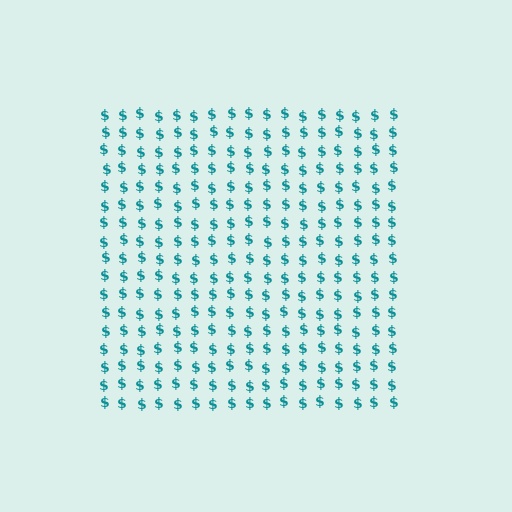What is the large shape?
The large shape is a square.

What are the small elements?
The small elements are dollar signs.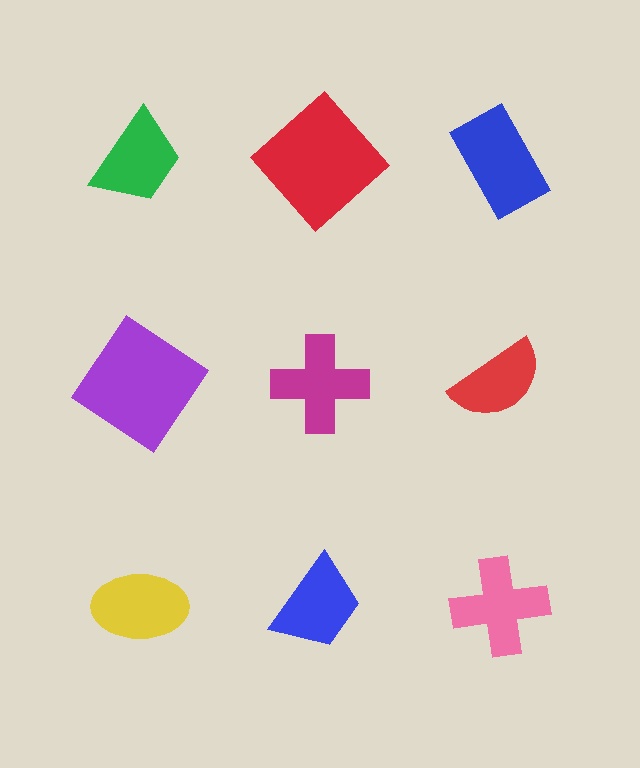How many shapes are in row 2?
3 shapes.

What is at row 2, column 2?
A magenta cross.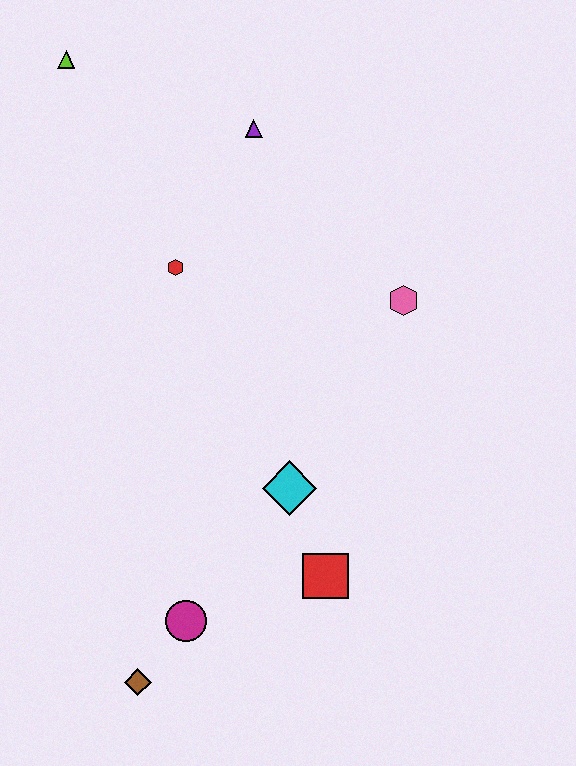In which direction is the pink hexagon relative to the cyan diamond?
The pink hexagon is above the cyan diamond.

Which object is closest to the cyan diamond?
The red square is closest to the cyan diamond.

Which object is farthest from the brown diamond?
The lime triangle is farthest from the brown diamond.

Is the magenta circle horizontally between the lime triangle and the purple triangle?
Yes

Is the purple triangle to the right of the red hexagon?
Yes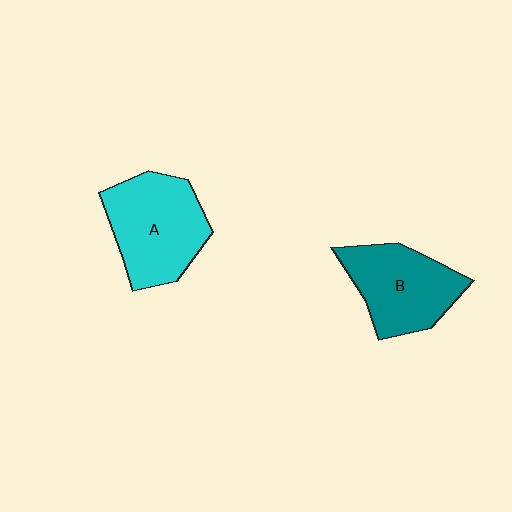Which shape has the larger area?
Shape A (cyan).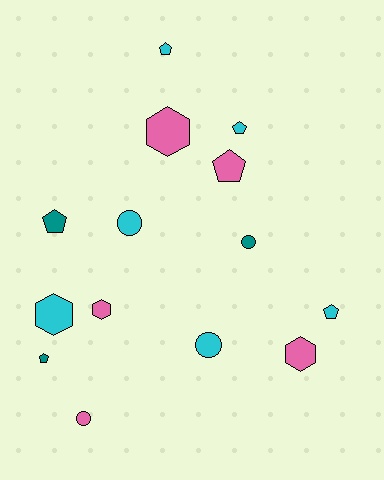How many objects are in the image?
There are 14 objects.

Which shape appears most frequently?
Pentagon, with 6 objects.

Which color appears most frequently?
Cyan, with 6 objects.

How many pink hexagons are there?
There are 3 pink hexagons.